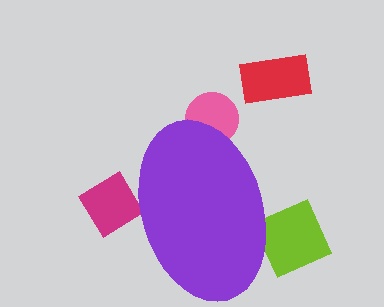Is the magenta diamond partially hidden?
Yes, the magenta diamond is partially hidden behind the purple ellipse.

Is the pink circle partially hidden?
Yes, the pink circle is partially hidden behind the purple ellipse.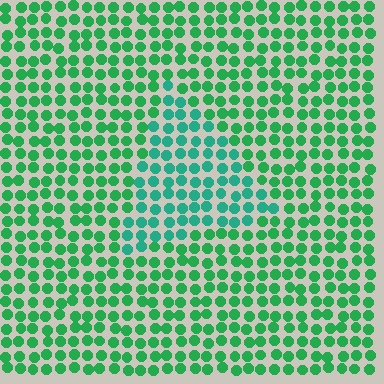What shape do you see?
I see a triangle.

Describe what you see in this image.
The image is filled with small green elements in a uniform arrangement. A triangle-shaped region is visible where the elements are tinted to a slightly different hue, forming a subtle color boundary.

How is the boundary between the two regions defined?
The boundary is defined purely by a slight shift in hue (about 25 degrees). Spacing, size, and orientation are identical on both sides.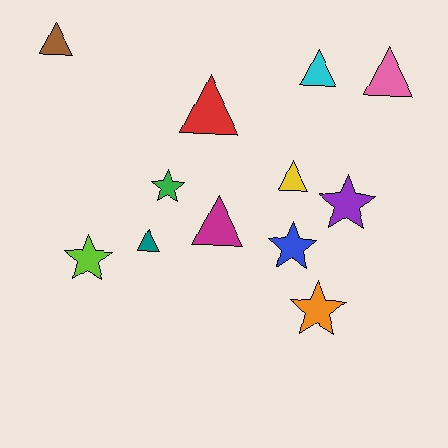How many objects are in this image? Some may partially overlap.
There are 12 objects.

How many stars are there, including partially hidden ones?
There are 5 stars.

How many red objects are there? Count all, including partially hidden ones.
There is 1 red object.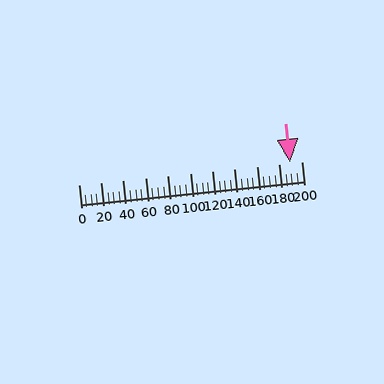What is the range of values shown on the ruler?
The ruler shows values from 0 to 200.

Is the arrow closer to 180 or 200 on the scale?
The arrow is closer to 200.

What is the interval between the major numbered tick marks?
The major tick marks are spaced 20 units apart.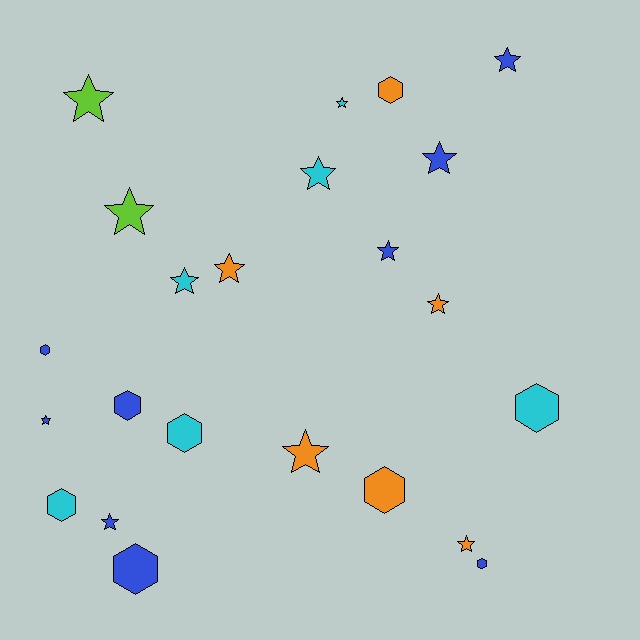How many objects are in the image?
There are 23 objects.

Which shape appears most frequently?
Star, with 14 objects.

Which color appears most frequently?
Blue, with 9 objects.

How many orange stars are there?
There are 4 orange stars.